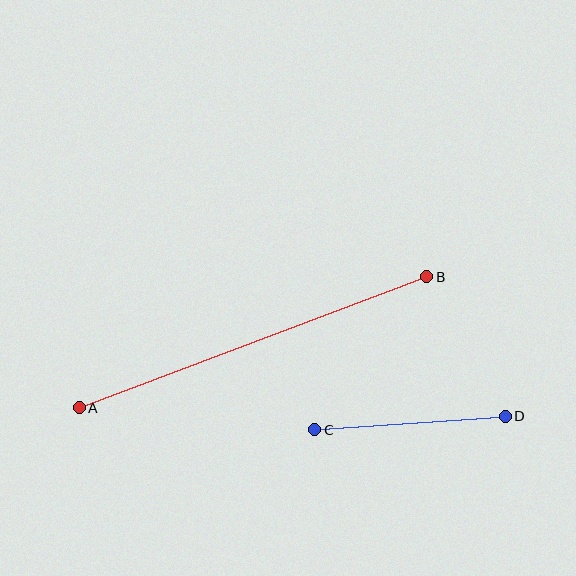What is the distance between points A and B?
The distance is approximately 371 pixels.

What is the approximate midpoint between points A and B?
The midpoint is at approximately (253, 342) pixels.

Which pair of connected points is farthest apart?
Points A and B are farthest apart.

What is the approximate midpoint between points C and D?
The midpoint is at approximately (410, 423) pixels.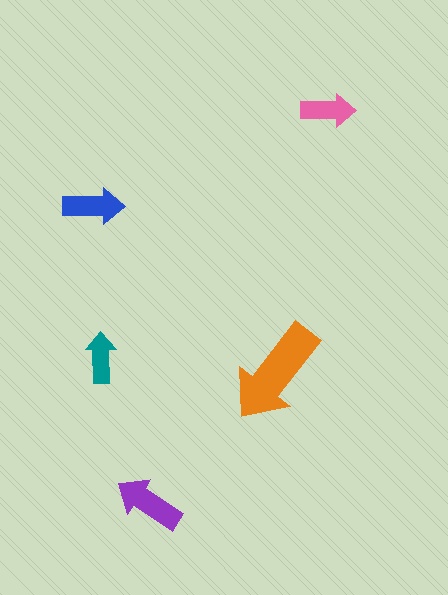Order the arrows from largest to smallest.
the orange one, the purple one, the blue one, the pink one, the teal one.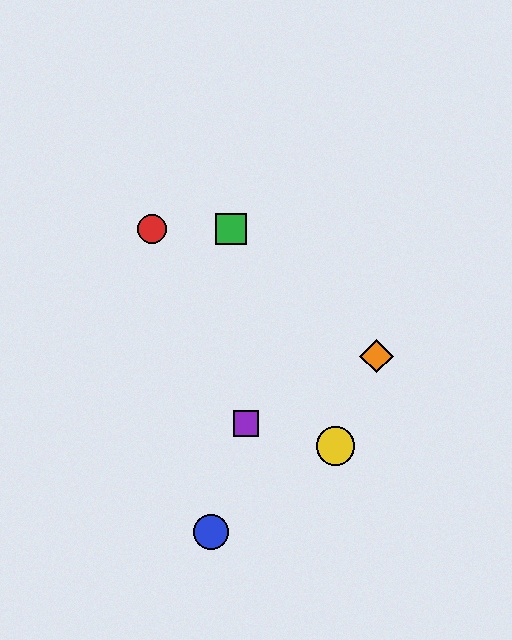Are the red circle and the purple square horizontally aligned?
No, the red circle is at y≈229 and the purple square is at y≈424.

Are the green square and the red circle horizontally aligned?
Yes, both are at y≈229.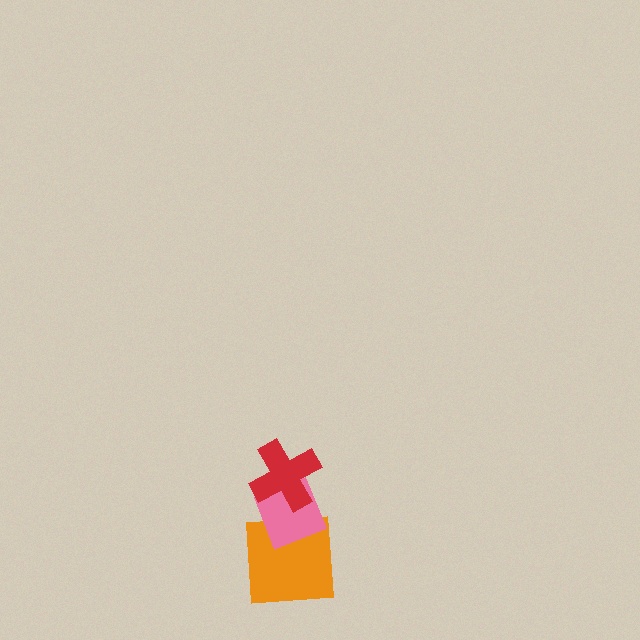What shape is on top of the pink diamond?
The red cross is on top of the pink diamond.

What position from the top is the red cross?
The red cross is 1st from the top.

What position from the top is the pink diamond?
The pink diamond is 2nd from the top.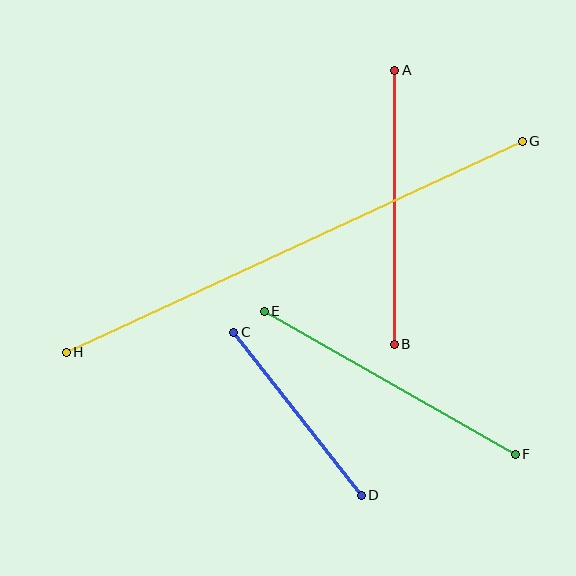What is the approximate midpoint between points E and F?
The midpoint is at approximately (390, 383) pixels.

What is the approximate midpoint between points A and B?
The midpoint is at approximately (394, 207) pixels.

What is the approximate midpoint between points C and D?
The midpoint is at approximately (298, 414) pixels.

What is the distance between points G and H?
The distance is approximately 502 pixels.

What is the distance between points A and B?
The distance is approximately 274 pixels.